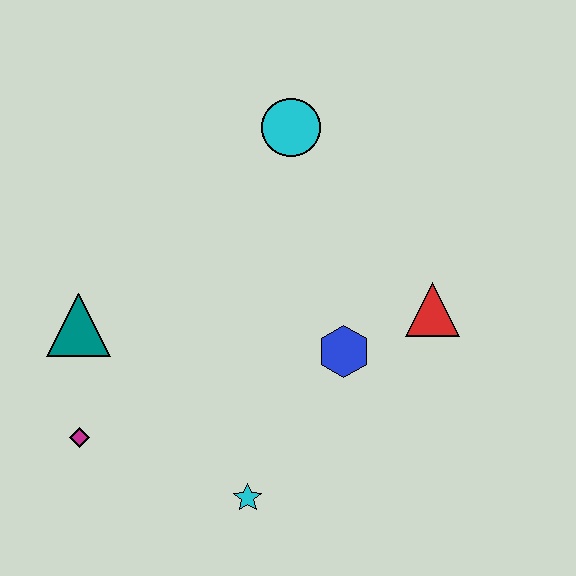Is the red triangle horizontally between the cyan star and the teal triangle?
No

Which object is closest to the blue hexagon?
The red triangle is closest to the blue hexagon.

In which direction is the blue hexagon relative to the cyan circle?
The blue hexagon is below the cyan circle.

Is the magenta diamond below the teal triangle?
Yes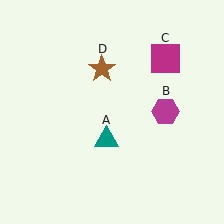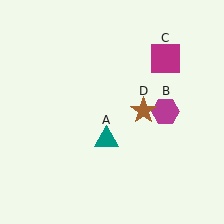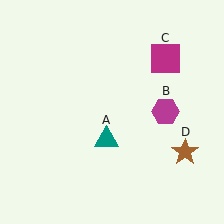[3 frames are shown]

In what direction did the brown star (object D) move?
The brown star (object D) moved down and to the right.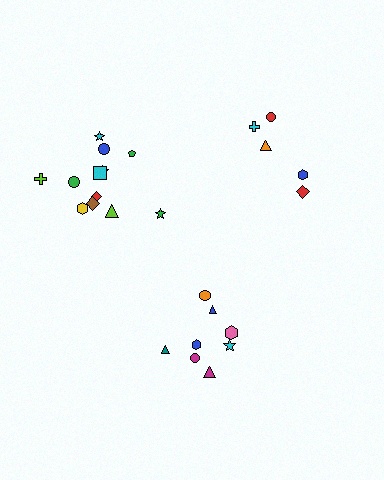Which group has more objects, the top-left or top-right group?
The top-left group.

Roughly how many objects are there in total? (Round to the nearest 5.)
Roughly 25 objects in total.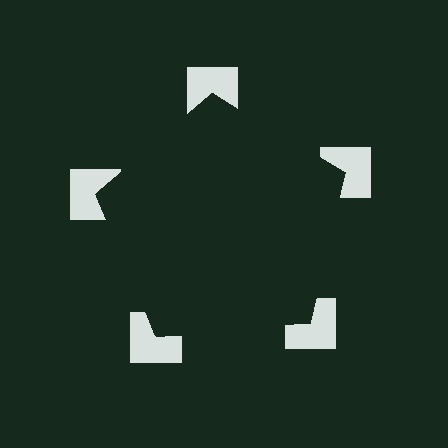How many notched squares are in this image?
There are 5 — one at each vertex of the illusory pentagon.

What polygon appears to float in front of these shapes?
An illusory pentagon — its edges are inferred from the aligned wedge cuts in the notched squares, not physically drawn.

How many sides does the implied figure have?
5 sides.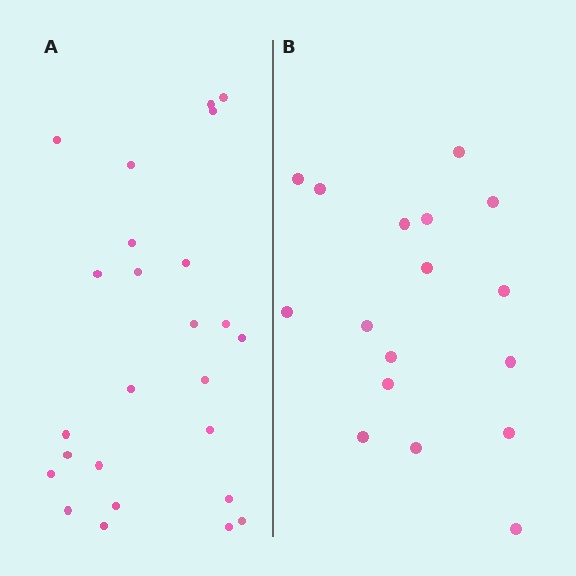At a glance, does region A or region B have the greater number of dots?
Region A (the left region) has more dots.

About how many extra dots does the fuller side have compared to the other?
Region A has roughly 8 or so more dots than region B.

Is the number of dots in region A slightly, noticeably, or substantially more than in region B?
Region A has substantially more. The ratio is roughly 1.5 to 1.